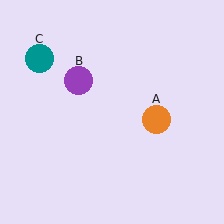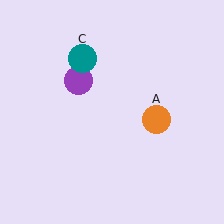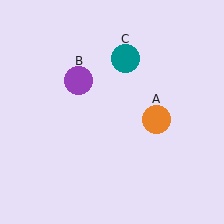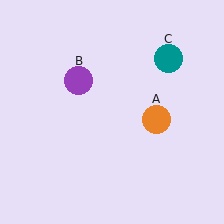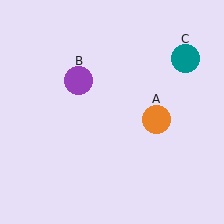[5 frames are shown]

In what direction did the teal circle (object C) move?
The teal circle (object C) moved right.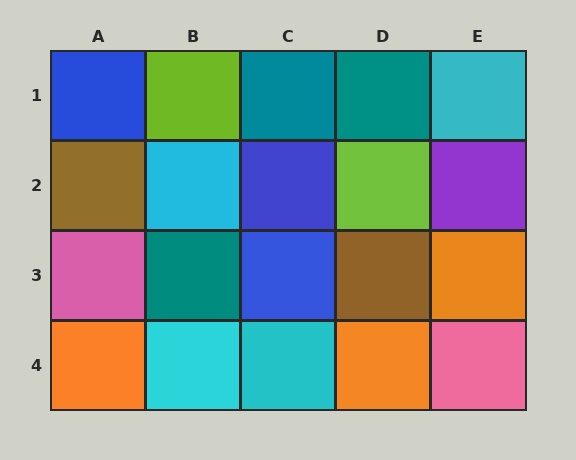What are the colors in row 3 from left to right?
Pink, teal, blue, brown, orange.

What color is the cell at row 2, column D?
Lime.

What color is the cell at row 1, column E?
Cyan.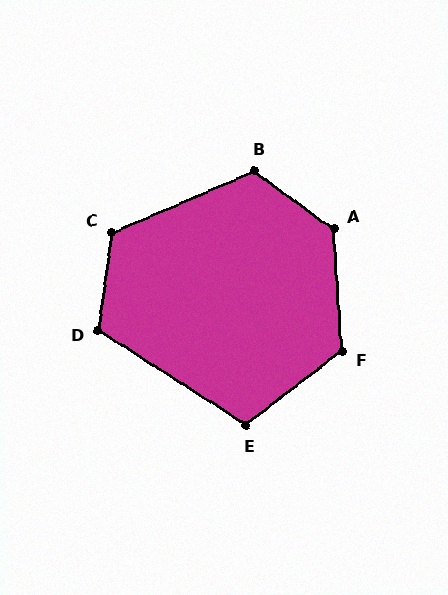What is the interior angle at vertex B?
Approximately 121 degrees (obtuse).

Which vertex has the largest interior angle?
A, at approximately 129 degrees.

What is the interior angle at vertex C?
Approximately 121 degrees (obtuse).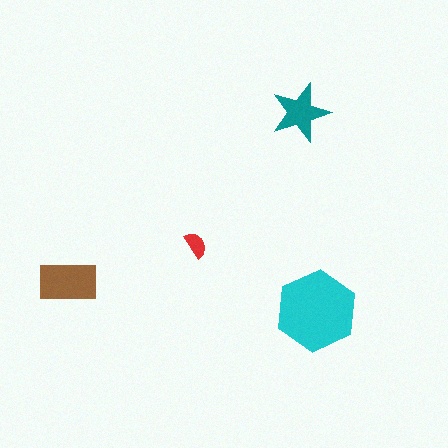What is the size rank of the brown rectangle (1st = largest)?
2nd.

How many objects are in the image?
There are 4 objects in the image.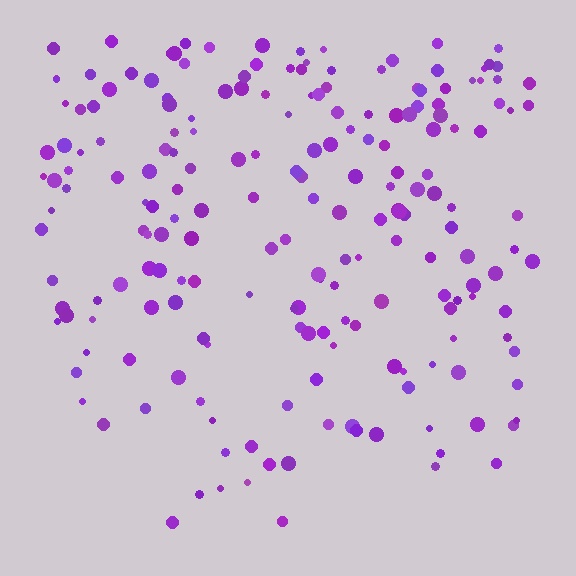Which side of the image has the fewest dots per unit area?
The bottom.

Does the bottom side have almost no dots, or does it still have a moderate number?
Still a moderate number, just noticeably fewer than the top.